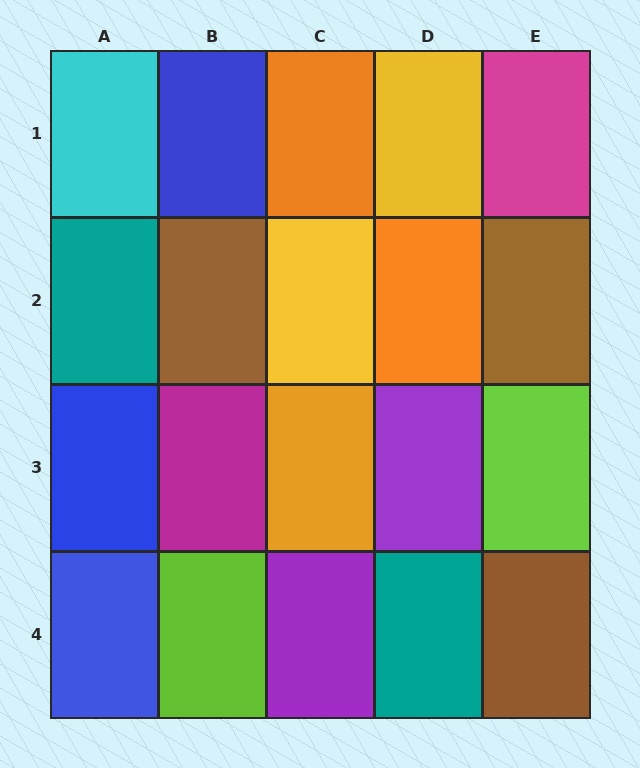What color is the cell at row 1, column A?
Cyan.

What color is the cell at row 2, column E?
Brown.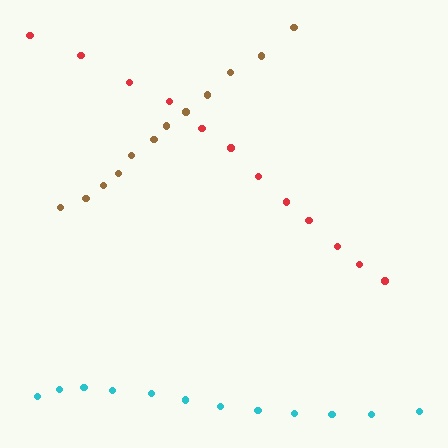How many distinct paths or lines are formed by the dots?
There are 3 distinct paths.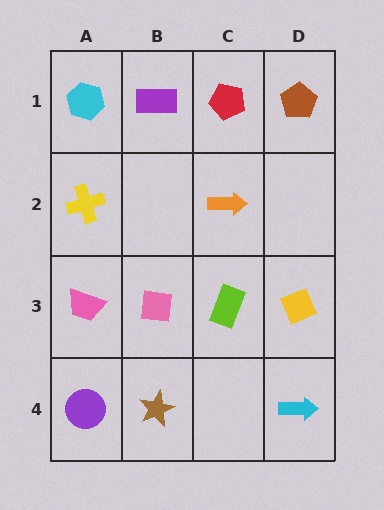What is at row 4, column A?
A purple circle.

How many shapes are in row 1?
4 shapes.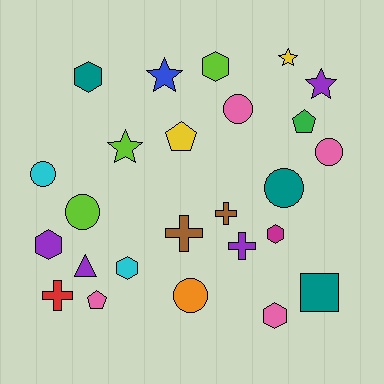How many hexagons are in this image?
There are 6 hexagons.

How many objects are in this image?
There are 25 objects.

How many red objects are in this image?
There is 1 red object.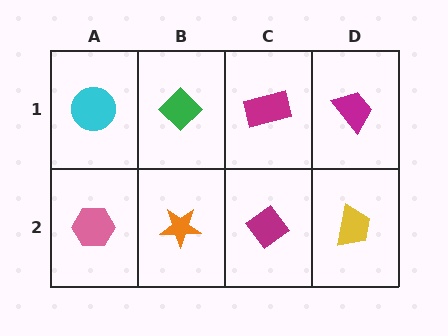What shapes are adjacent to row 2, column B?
A green diamond (row 1, column B), a pink hexagon (row 2, column A), a magenta diamond (row 2, column C).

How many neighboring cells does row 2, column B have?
3.